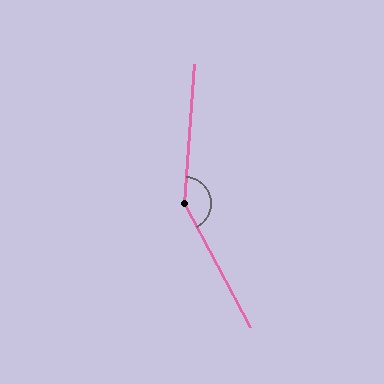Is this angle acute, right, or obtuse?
It is obtuse.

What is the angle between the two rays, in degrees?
Approximately 148 degrees.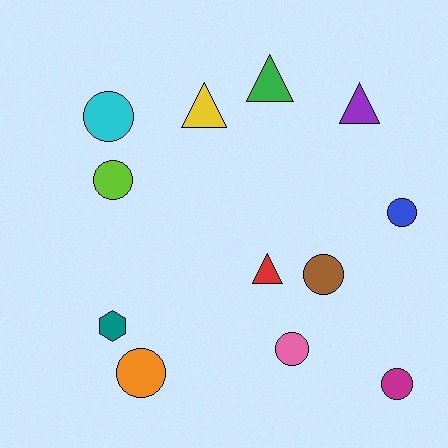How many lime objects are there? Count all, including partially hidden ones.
There is 1 lime object.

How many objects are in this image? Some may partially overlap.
There are 12 objects.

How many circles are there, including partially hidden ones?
There are 7 circles.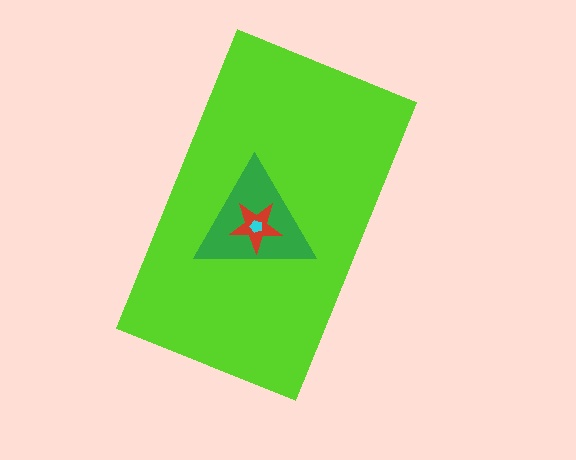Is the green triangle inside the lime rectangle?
Yes.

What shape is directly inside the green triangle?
The red star.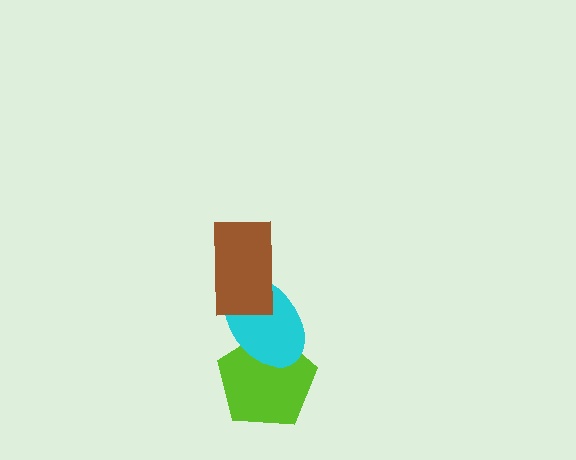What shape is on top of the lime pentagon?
The cyan ellipse is on top of the lime pentagon.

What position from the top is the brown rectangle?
The brown rectangle is 1st from the top.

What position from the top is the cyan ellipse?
The cyan ellipse is 2nd from the top.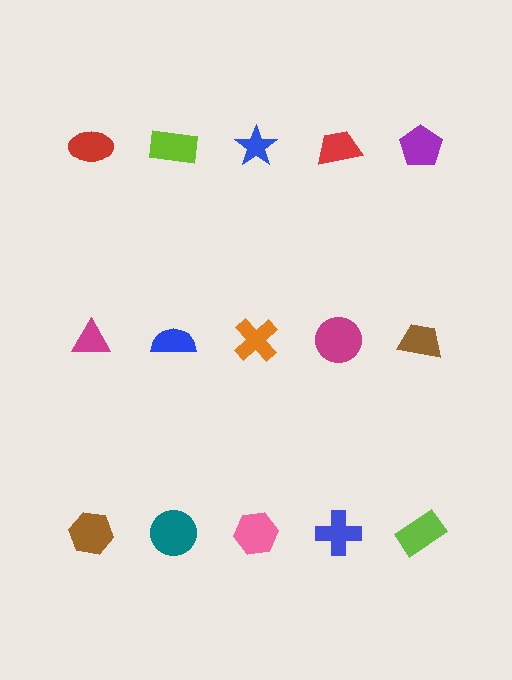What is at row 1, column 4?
A red trapezoid.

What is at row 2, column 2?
A blue semicircle.